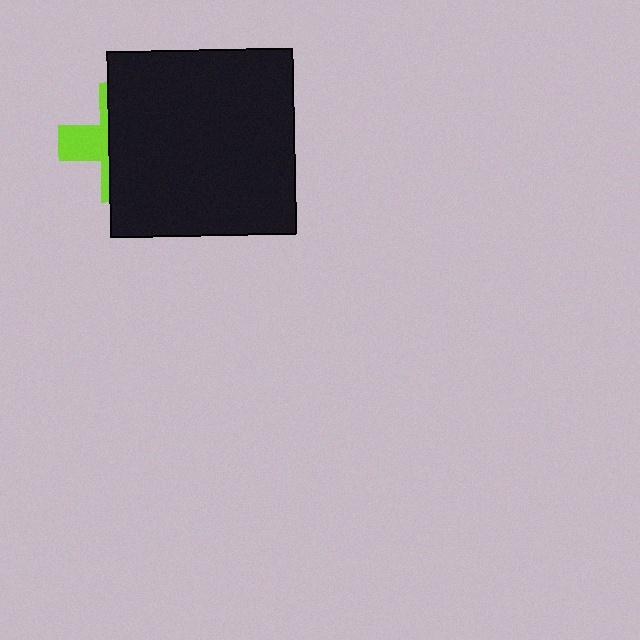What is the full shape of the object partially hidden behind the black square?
The partially hidden object is a lime cross.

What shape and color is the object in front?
The object in front is a black square.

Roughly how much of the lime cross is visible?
A small part of it is visible (roughly 34%).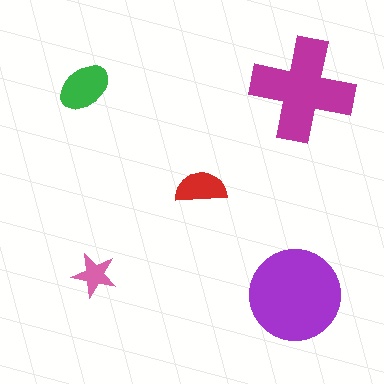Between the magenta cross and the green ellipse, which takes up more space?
The magenta cross.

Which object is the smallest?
The pink star.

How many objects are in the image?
There are 5 objects in the image.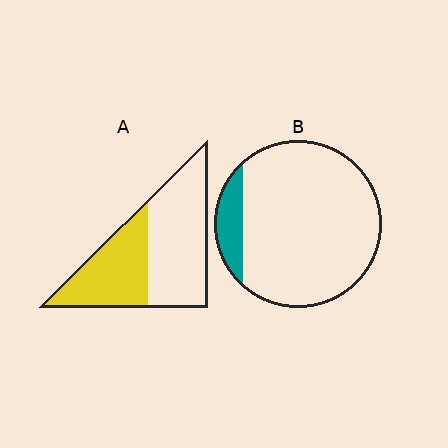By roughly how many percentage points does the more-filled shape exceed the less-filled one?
By roughly 30 percentage points (A over B).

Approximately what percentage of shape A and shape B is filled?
A is approximately 40% and B is approximately 10%.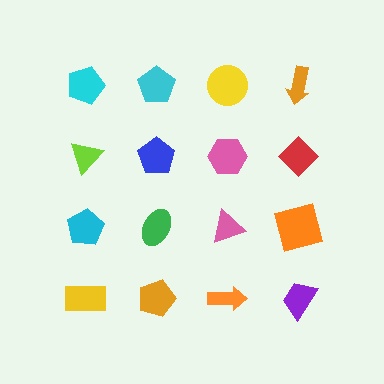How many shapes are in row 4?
4 shapes.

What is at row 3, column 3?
A pink triangle.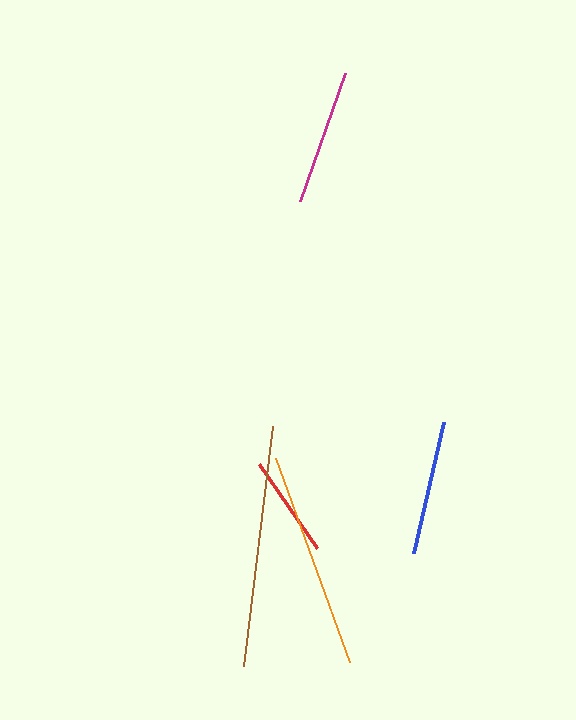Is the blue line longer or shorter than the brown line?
The brown line is longer than the blue line.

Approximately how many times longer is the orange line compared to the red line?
The orange line is approximately 2.1 times the length of the red line.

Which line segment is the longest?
The brown line is the longest at approximately 242 pixels.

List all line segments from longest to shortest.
From longest to shortest: brown, orange, magenta, blue, red.